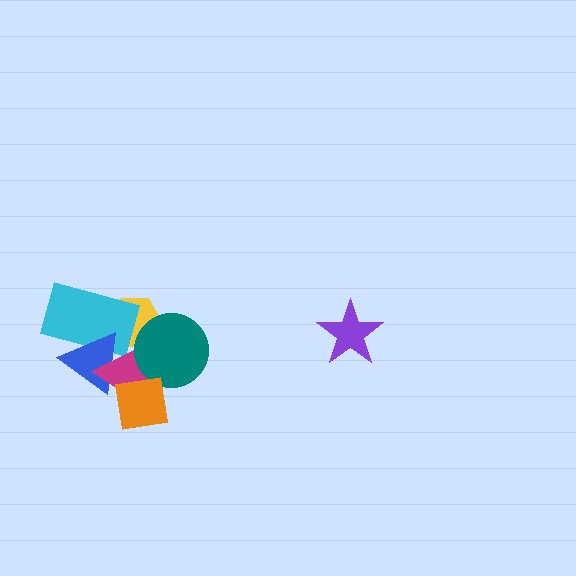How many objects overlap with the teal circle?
3 objects overlap with the teal circle.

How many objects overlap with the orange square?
2 objects overlap with the orange square.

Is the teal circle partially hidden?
Yes, it is partially covered by another shape.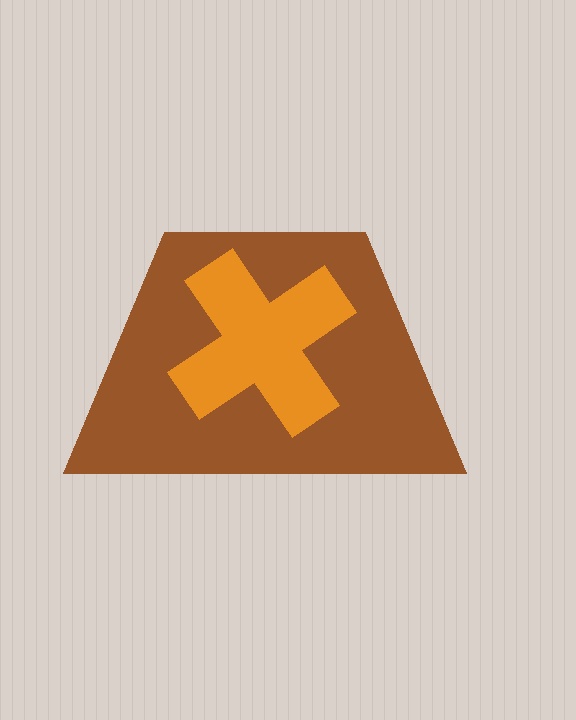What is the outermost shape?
The brown trapezoid.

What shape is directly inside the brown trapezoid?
The orange cross.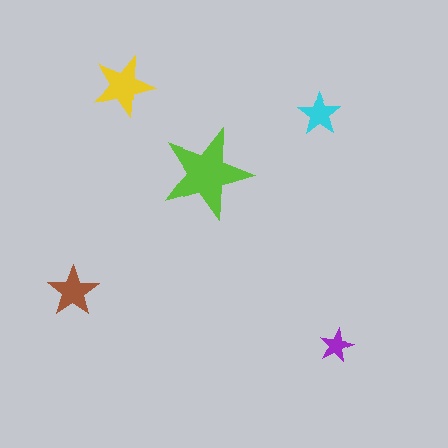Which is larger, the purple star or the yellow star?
The yellow one.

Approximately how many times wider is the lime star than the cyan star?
About 2 times wider.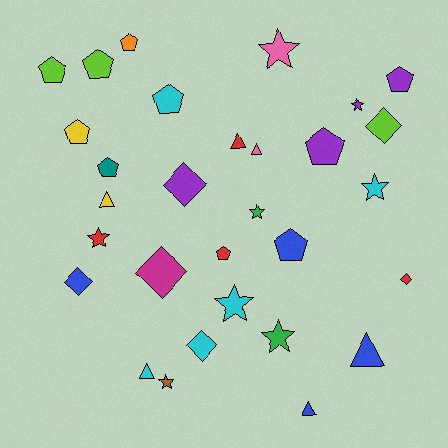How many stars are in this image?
There are 8 stars.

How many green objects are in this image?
There are 2 green objects.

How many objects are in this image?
There are 30 objects.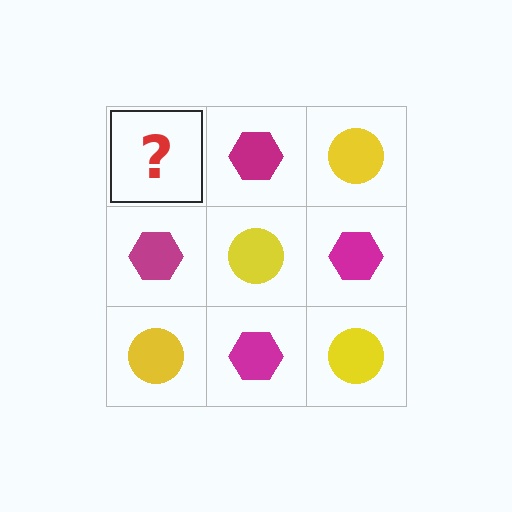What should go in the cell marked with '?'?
The missing cell should contain a yellow circle.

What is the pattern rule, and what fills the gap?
The rule is that it alternates yellow circle and magenta hexagon in a checkerboard pattern. The gap should be filled with a yellow circle.